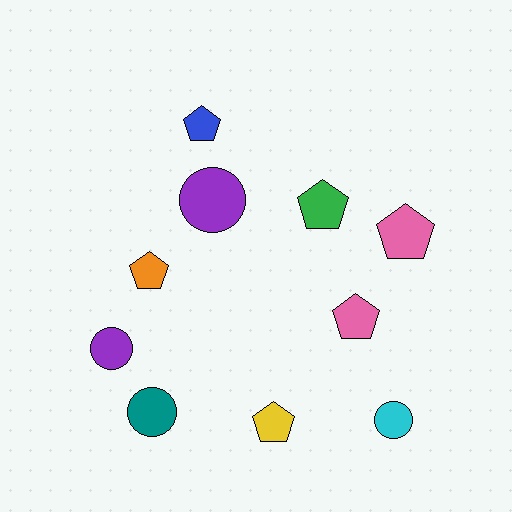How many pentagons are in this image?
There are 6 pentagons.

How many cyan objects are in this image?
There is 1 cyan object.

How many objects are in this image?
There are 10 objects.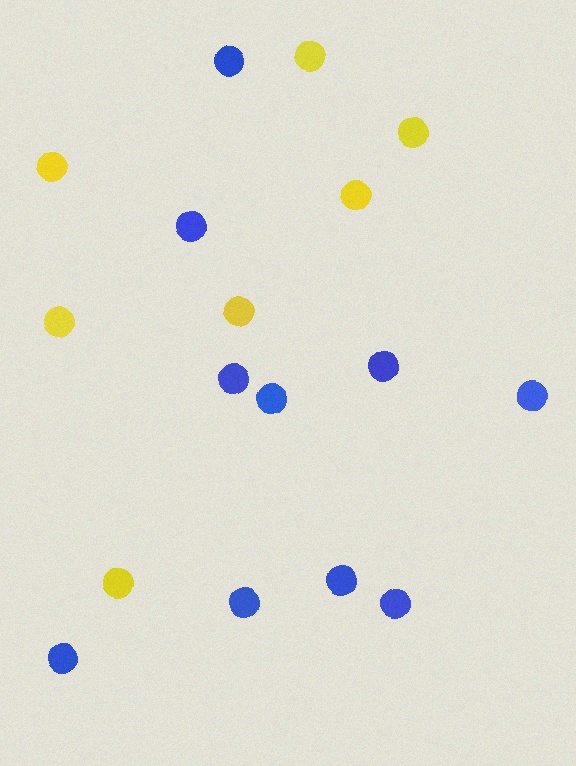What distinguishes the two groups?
There are 2 groups: one group of blue circles (10) and one group of yellow circles (7).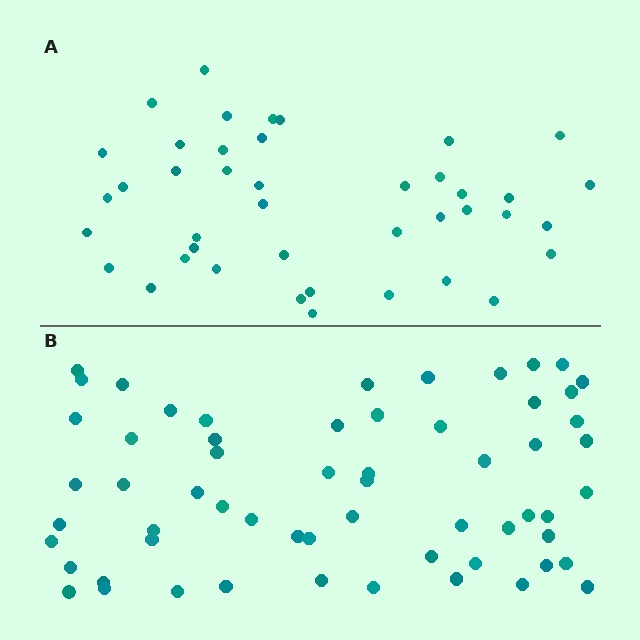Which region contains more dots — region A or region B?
Region B (the bottom region) has more dots.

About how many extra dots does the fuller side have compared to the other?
Region B has approximately 20 more dots than region A.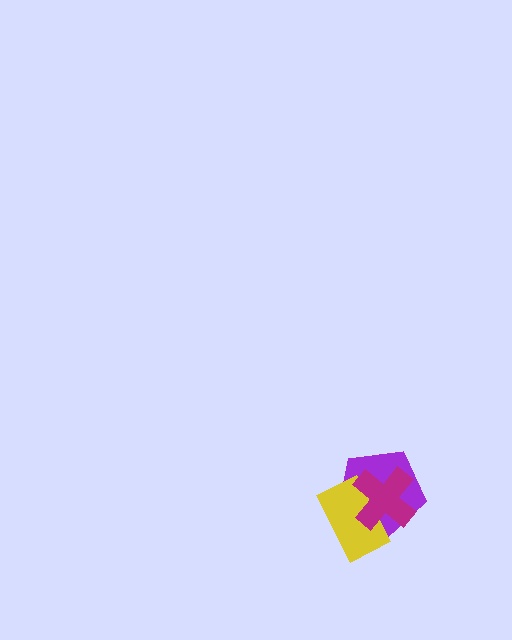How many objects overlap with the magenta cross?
2 objects overlap with the magenta cross.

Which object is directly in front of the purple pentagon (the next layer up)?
The yellow rectangle is directly in front of the purple pentagon.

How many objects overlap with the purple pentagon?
2 objects overlap with the purple pentagon.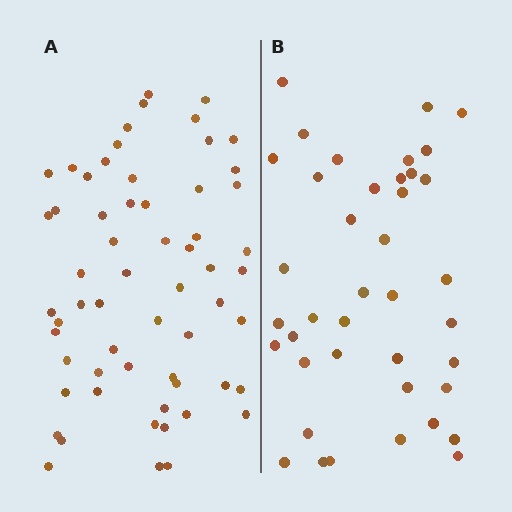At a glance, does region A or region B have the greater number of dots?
Region A (the left region) has more dots.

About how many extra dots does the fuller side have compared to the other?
Region A has approximately 20 more dots than region B.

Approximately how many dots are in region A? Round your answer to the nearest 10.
About 60 dots.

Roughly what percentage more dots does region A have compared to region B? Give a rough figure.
About 50% more.